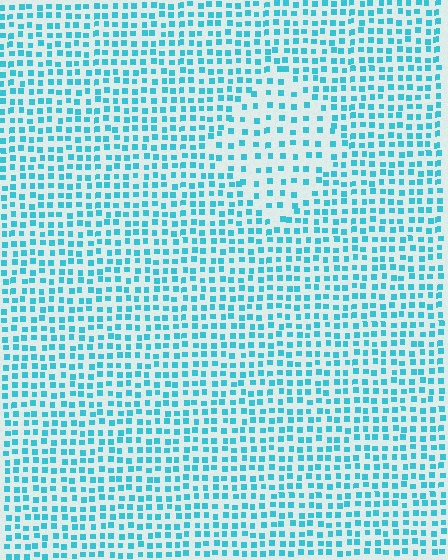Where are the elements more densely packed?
The elements are more densely packed outside the diamond boundary.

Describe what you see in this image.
The image contains small cyan elements arranged at two different densities. A diamond-shaped region is visible where the elements are less densely packed than the surrounding area.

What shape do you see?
I see a diamond.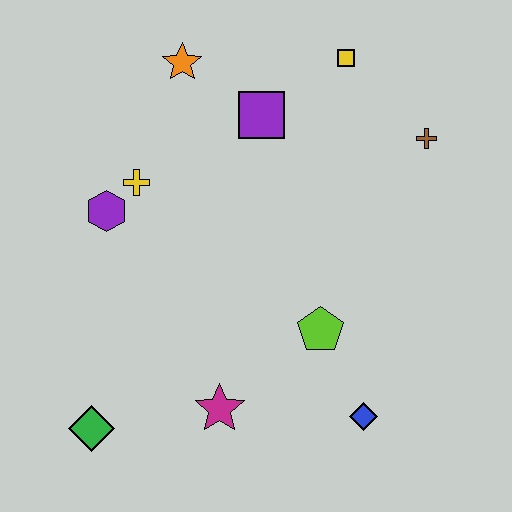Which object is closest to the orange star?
The purple square is closest to the orange star.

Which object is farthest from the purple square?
The green diamond is farthest from the purple square.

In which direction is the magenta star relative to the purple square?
The magenta star is below the purple square.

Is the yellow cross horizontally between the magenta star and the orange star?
No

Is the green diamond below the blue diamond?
Yes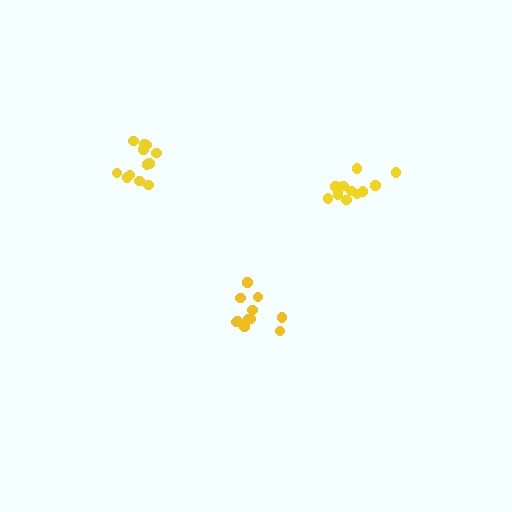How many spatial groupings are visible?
There are 3 spatial groupings.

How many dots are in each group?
Group 1: 11 dots, Group 2: 12 dots, Group 3: 12 dots (35 total).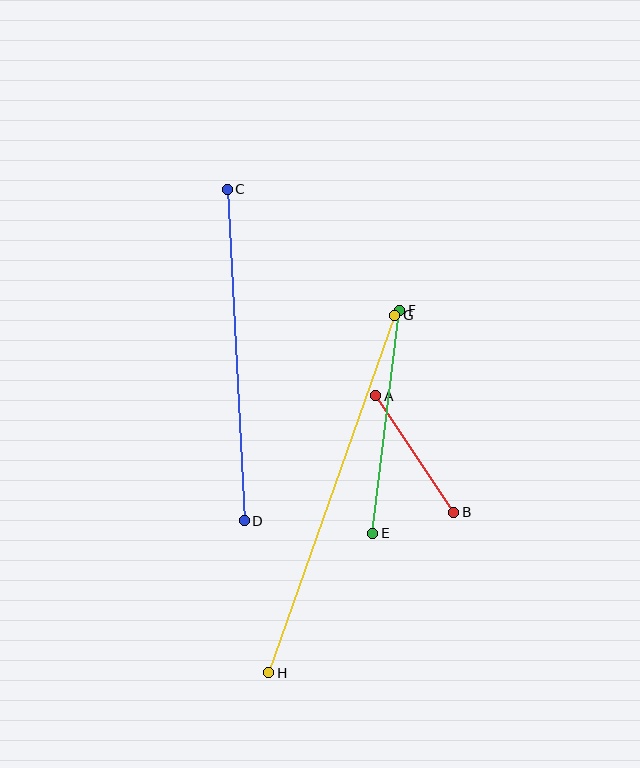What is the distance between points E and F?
The distance is approximately 225 pixels.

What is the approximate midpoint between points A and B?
The midpoint is at approximately (415, 454) pixels.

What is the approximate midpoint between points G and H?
The midpoint is at approximately (332, 494) pixels.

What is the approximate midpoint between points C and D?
The midpoint is at approximately (236, 355) pixels.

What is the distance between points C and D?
The distance is approximately 332 pixels.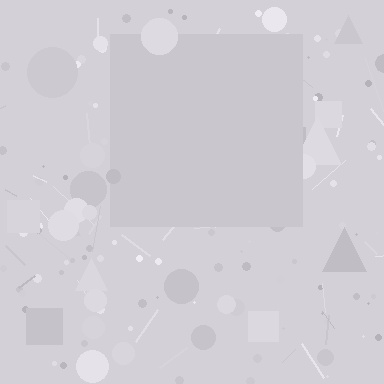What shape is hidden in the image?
A square is hidden in the image.